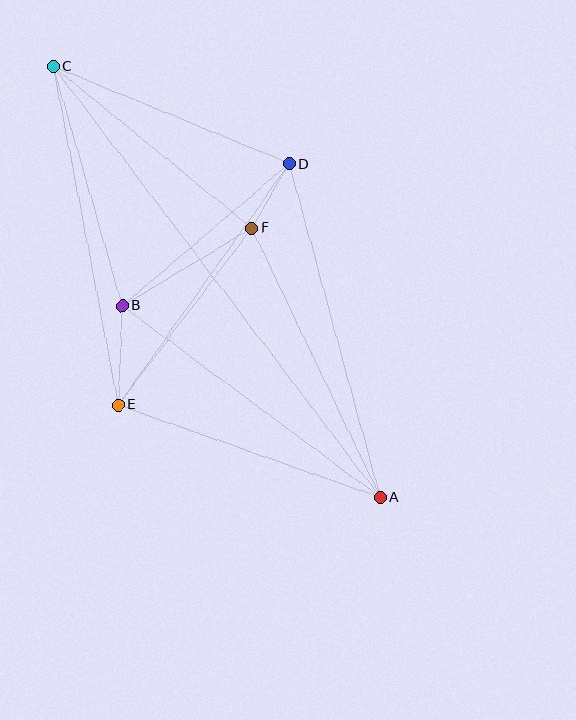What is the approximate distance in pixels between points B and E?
The distance between B and E is approximately 99 pixels.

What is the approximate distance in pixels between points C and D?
The distance between C and D is approximately 255 pixels.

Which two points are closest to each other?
Points D and F are closest to each other.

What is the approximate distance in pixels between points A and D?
The distance between A and D is approximately 346 pixels.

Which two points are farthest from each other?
Points A and C are farthest from each other.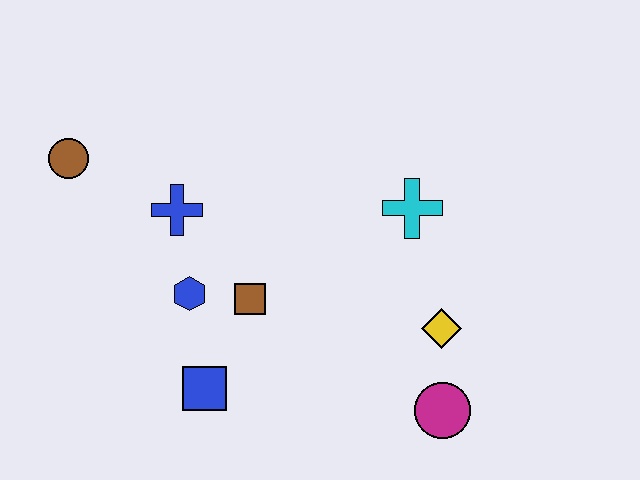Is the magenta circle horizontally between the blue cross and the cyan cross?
No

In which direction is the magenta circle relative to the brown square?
The magenta circle is to the right of the brown square.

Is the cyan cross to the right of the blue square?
Yes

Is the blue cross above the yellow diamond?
Yes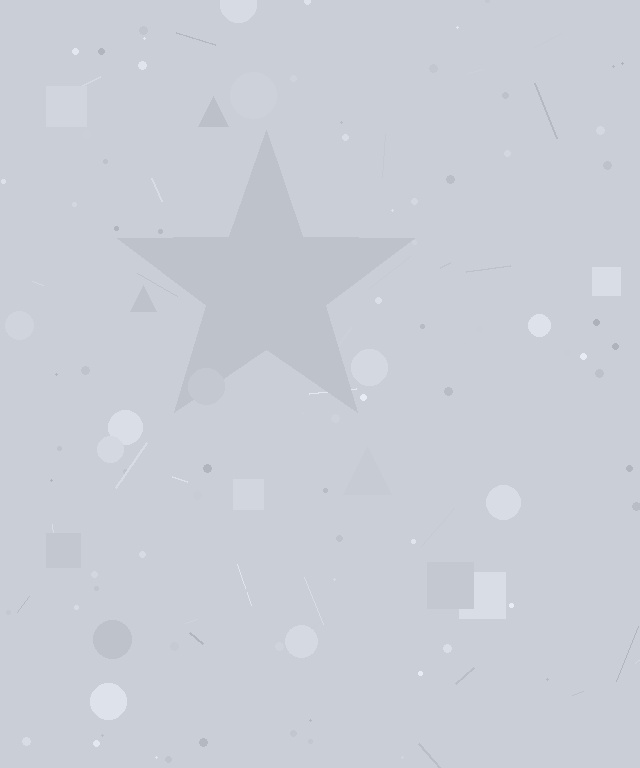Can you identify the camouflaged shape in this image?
The camouflaged shape is a star.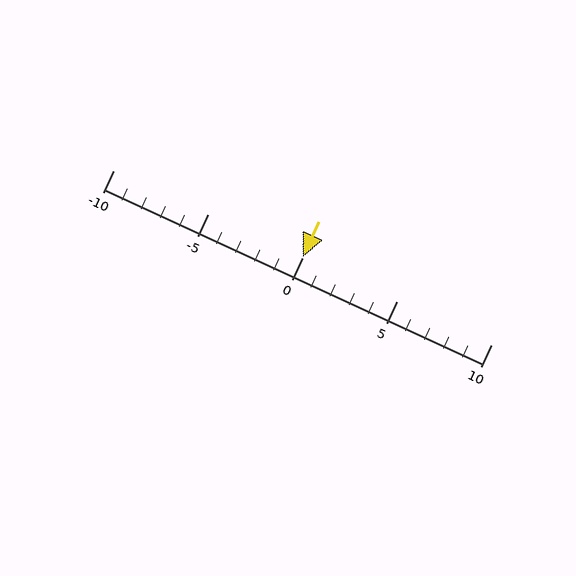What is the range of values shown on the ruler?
The ruler shows values from -10 to 10.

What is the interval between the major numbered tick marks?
The major tick marks are spaced 5 units apart.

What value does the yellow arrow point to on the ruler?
The yellow arrow points to approximately 0.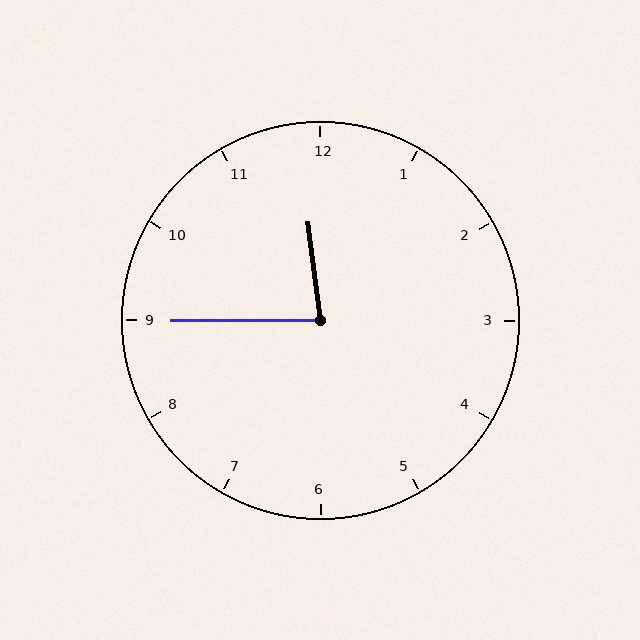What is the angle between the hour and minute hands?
Approximately 82 degrees.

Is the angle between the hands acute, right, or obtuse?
It is acute.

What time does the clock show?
11:45.